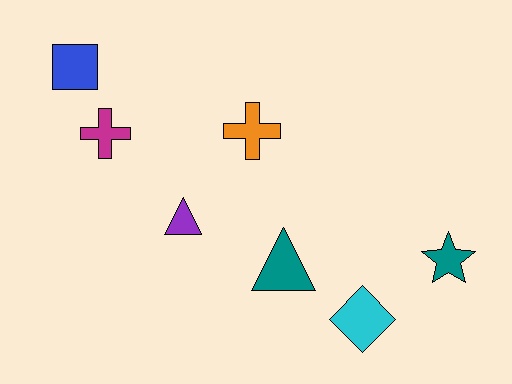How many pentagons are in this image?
There are no pentagons.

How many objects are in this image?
There are 7 objects.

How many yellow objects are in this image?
There are no yellow objects.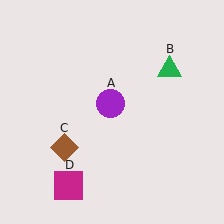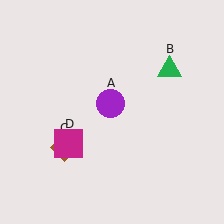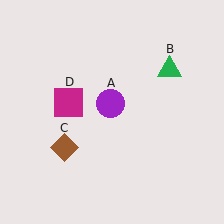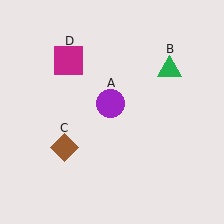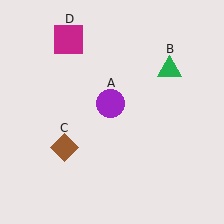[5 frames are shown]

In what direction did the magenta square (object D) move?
The magenta square (object D) moved up.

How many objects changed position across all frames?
1 object changed position: magenta square (object D).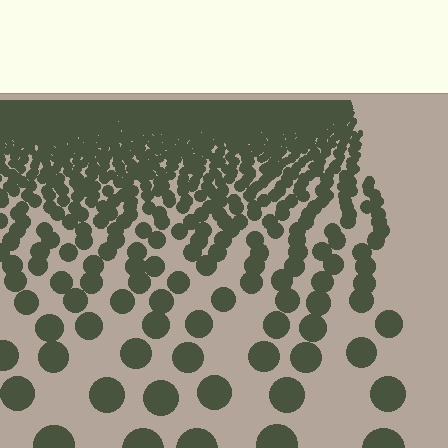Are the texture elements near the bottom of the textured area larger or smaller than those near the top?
Larger. Near the bottom, elements are closer to the viewer and appear at a bigger on-screen size.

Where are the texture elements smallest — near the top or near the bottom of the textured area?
Near the top.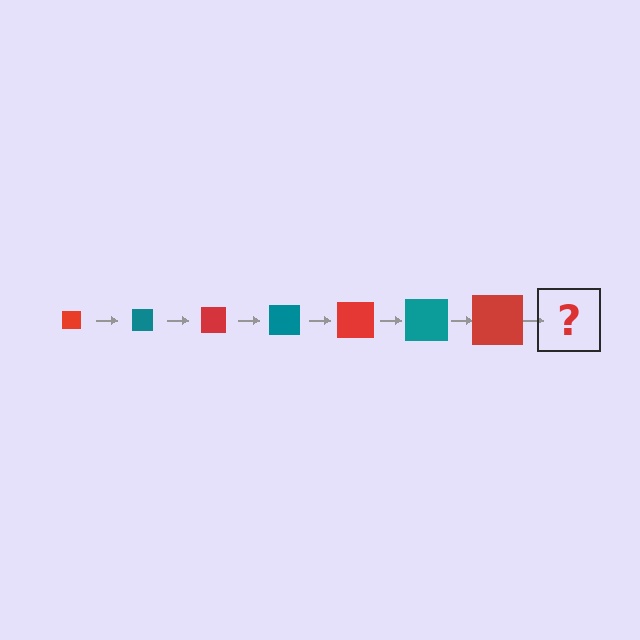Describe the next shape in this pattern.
It should be a teal square, larger than the previous one.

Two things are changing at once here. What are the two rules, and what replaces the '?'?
The two rules are that the square grows larger each step and the color cycles through red and teal. The '?' should be a teal square, larger than the previous one.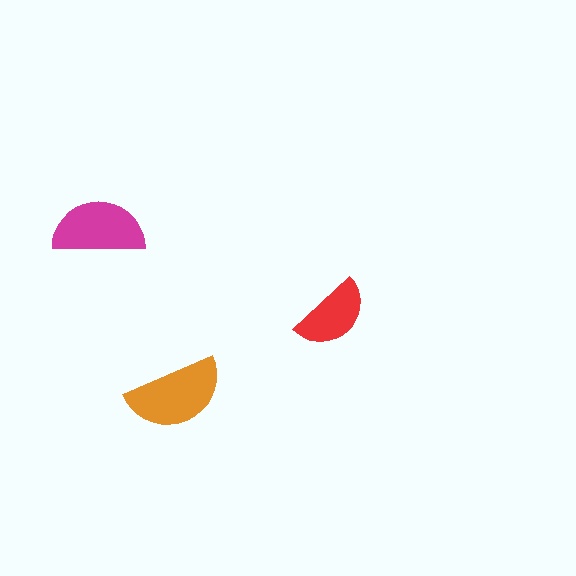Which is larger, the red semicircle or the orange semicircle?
The orange one.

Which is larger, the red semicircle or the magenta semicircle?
The magenta one.